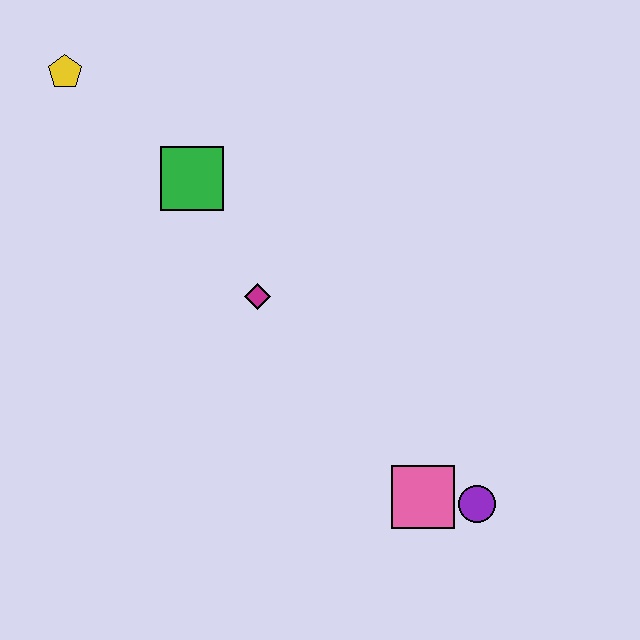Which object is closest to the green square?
The magenta diamond is closest to the green square.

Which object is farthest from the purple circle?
The yellow pentagon is farthest from the purple circle.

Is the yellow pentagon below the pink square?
No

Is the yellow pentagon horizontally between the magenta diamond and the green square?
No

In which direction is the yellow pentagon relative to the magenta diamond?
The yellow pentagon is above the magenta diamond.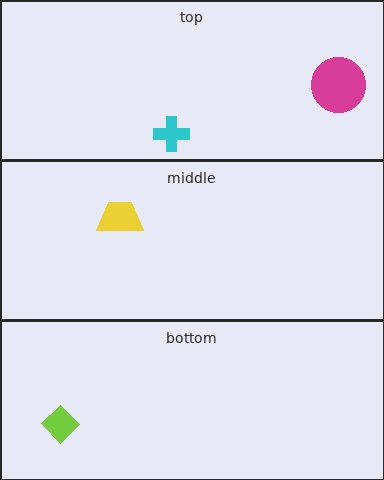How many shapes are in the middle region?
1.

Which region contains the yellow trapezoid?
The middle region.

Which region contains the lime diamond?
The bottom region.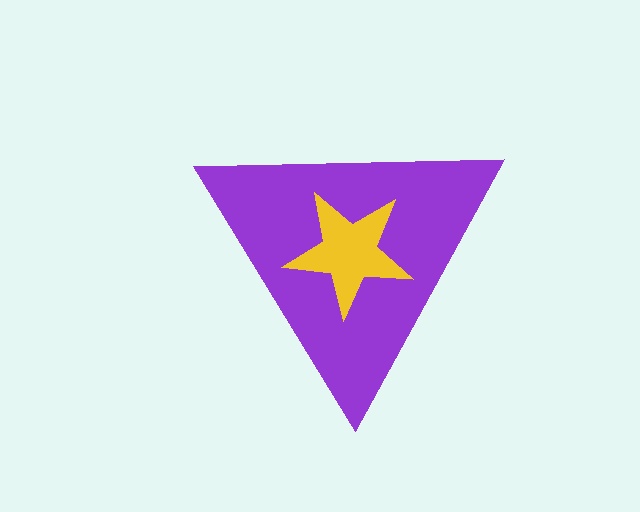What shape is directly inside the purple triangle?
The yellow star.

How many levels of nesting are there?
2.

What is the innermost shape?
The yellow star.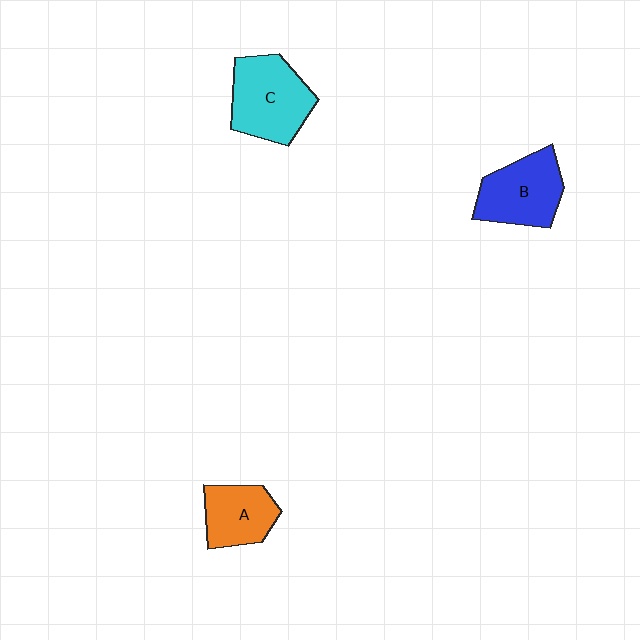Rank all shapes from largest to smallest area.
From largest to smallest: C (cyan), B (blue), A (orange).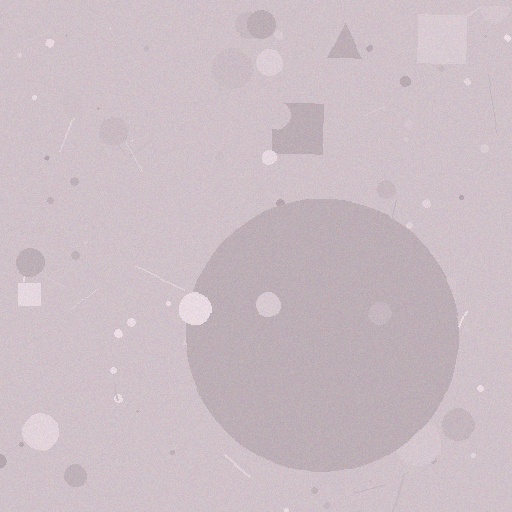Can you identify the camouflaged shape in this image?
The camouflaged shape is a circle.